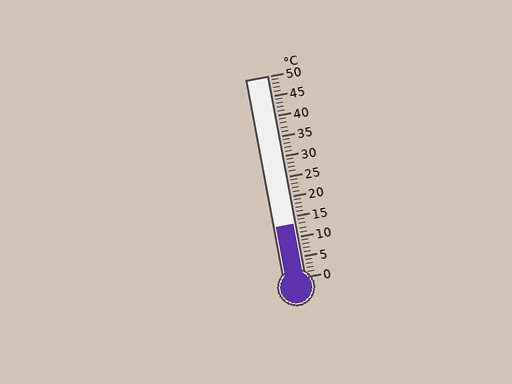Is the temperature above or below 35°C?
The temperature is below 35°C.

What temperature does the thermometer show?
The thermometer shows approximately 13°C.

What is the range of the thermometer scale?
The thermometer scale ranges from 0°C to 50°C.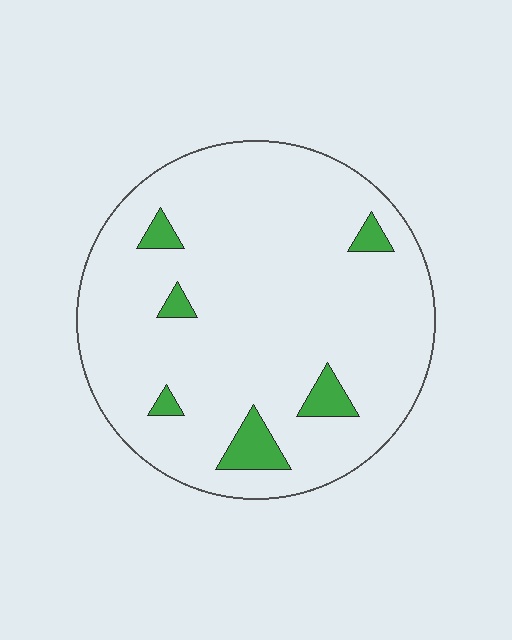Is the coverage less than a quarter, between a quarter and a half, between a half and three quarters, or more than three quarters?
Less than a quarter.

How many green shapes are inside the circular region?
6.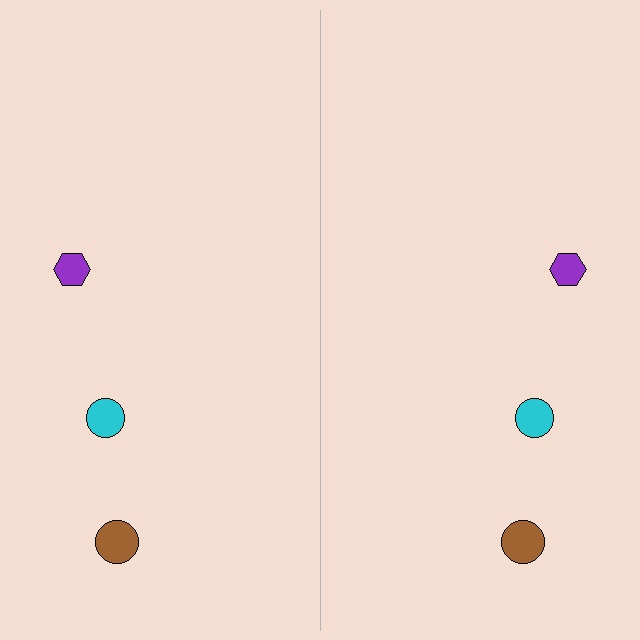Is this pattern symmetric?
Yes, this pattern has bilateral (reflection) symmetry.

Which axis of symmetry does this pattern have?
The pattern has a vertical axis of symmetry running through the center of the image.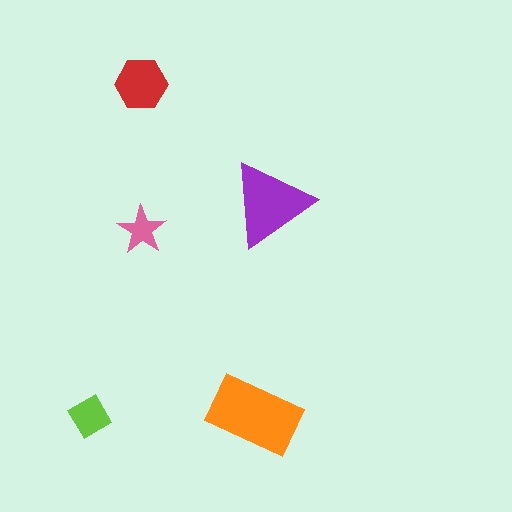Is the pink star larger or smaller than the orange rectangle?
Smaller.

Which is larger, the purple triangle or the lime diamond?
The purple triangle.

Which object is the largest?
The orange rectangle.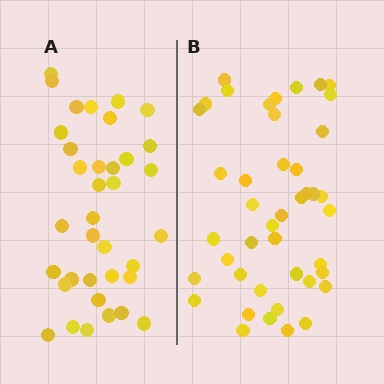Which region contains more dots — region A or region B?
Region B (the right region) has more dots.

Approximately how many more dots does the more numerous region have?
Region B has roughly 8 or so more dots than region A.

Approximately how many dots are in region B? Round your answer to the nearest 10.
About 40 dots. (The exact count is 43, which rounds to 40.)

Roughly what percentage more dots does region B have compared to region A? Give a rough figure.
About 20% more.